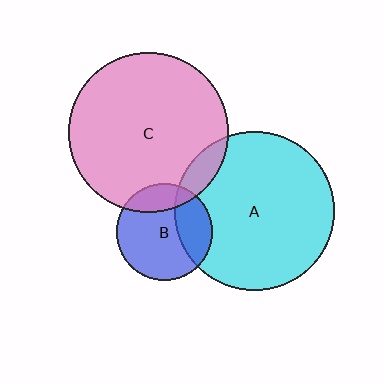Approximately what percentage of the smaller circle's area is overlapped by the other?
Approximately 30%.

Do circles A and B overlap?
Yes.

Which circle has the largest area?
Circle C (pink).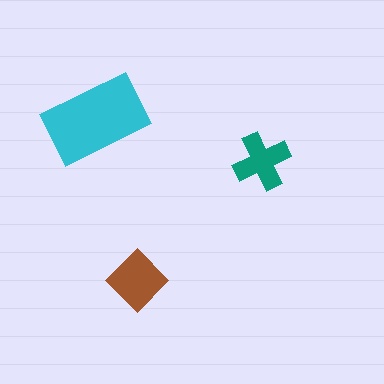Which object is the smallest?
The teal cross.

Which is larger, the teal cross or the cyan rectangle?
The cyan rectangle.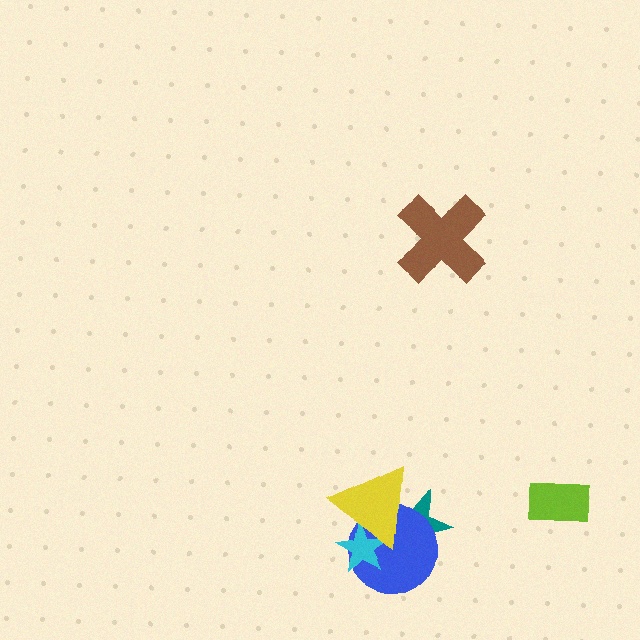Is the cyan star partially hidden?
Yes, it is partially covered by another shape.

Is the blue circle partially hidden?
Yes, it is partially covered by another shape.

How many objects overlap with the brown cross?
0 objects overlap with the brown cross.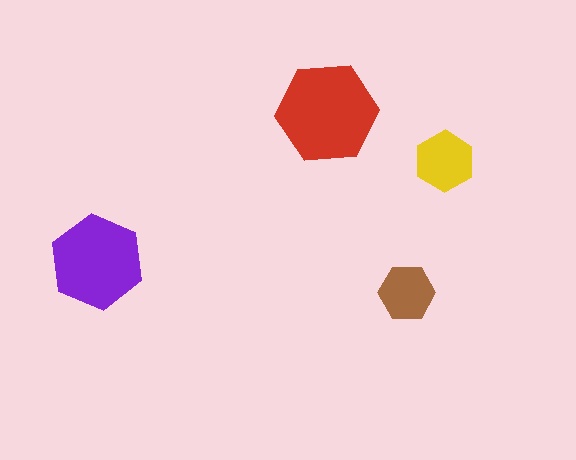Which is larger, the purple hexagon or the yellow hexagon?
The purple one.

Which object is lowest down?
The brown hexagon is bottommost.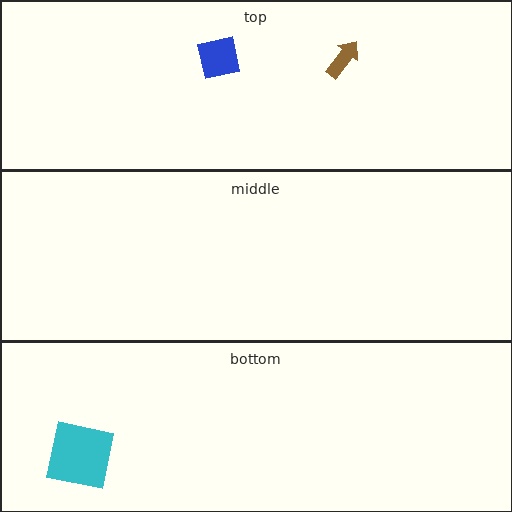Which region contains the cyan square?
The bottom region.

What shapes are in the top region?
The brown arrow, the blue square.